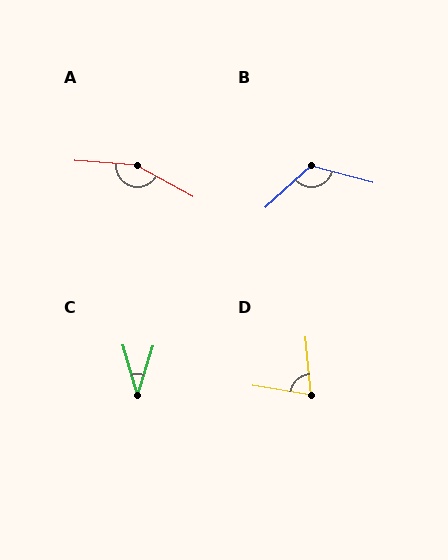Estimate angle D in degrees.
Approximately 75 degrees.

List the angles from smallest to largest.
C (34°), D (75°), B (123°), A (155°).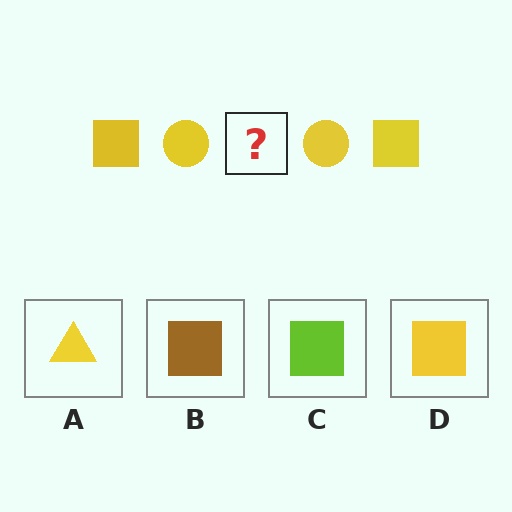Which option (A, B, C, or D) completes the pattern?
D.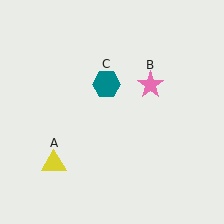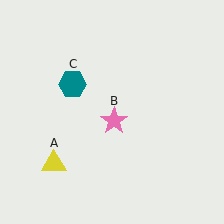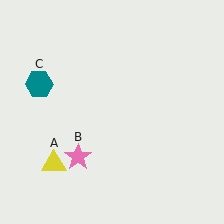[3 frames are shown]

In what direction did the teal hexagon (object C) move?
The teal hexagon (object C) moved left.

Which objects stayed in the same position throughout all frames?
Yellow triangle (object A) remained stationary.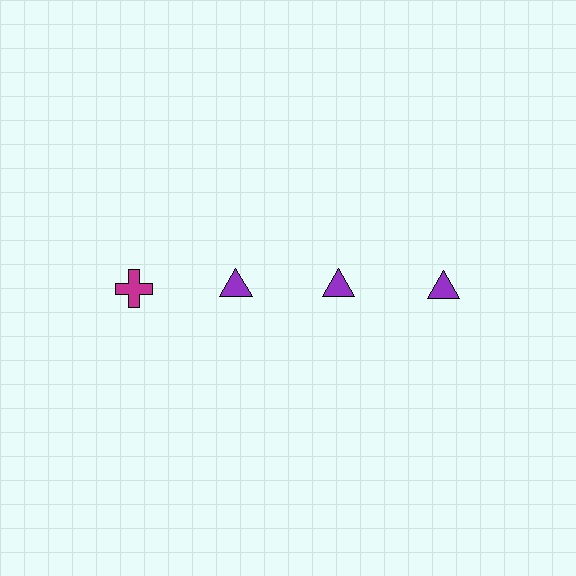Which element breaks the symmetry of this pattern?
The magenta cross in the top row, leftmost column breaks the symmetry. All other shapes are purple triangles.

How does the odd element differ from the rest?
It differs in both color (magenta instead of purple) and shape (cross instead of triangle).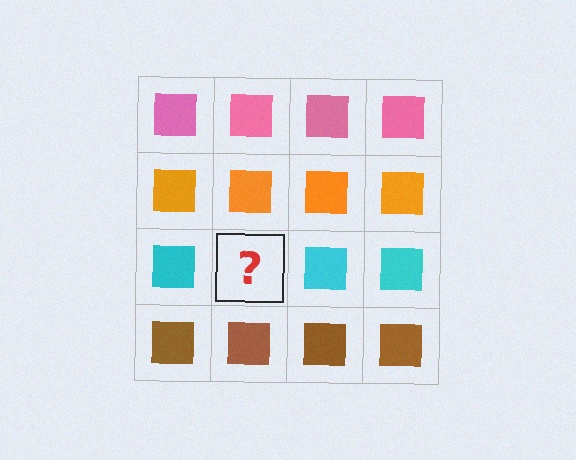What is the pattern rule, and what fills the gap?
The rule is that each row has a consistent color. The gap should be filled with a cyan square.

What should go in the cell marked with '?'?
The missing cell should contain a cyan square.